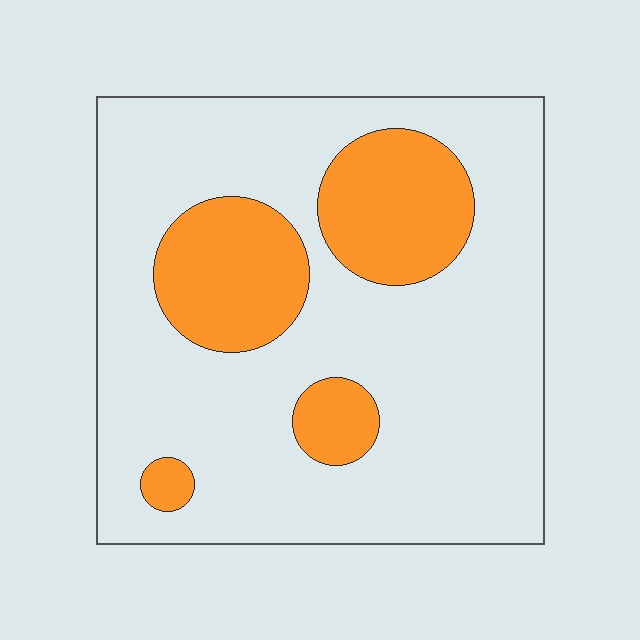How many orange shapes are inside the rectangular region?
4.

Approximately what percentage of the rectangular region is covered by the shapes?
Approximately 25%.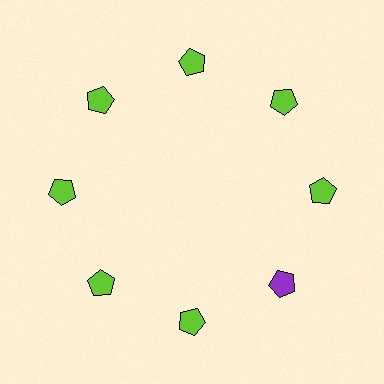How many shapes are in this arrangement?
There are 8 shapes arranged in a ring pattern.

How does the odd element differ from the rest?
It has a different color: purple instead of lime.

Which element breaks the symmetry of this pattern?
The purple pentagon at roughly the 4 o'clock position breaks the symmetry. All other shapes are lime pentagons.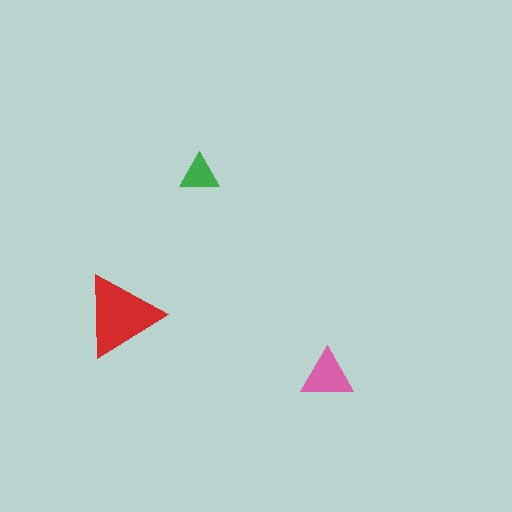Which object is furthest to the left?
The red triangle is leftmost.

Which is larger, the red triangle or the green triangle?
The red one.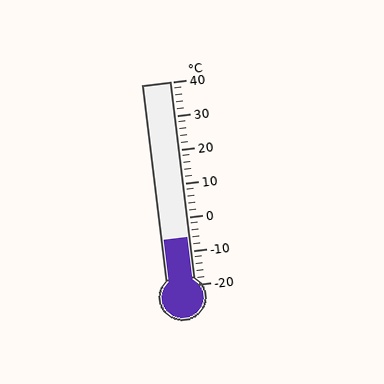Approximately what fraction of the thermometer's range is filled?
The thermometer is filled to approximately 25% of its range.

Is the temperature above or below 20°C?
The temperature is below 20°C.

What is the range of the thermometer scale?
The thermometer scale ranges from -20°C to 40°C.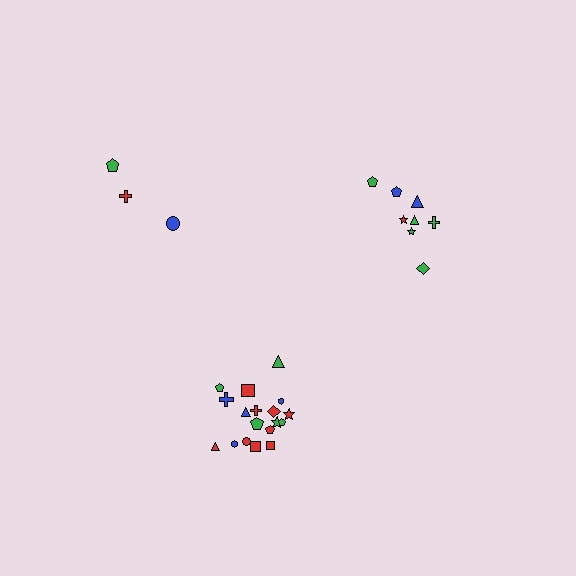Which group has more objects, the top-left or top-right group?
The top-right group.